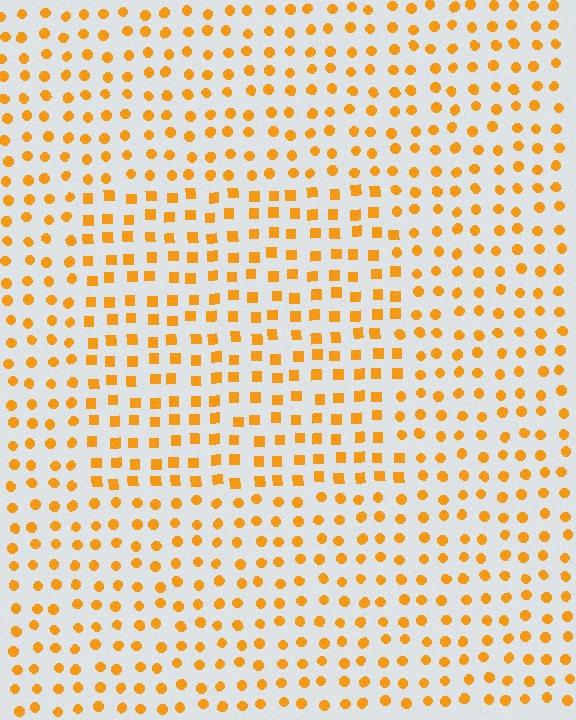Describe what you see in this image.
The image is filled with small orange elements arranged in a uniform grid. A rectangle-shaped region contains squares, while the surrounding area contains circles. The boundary is defined purely by the change in element shape.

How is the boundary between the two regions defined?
The boundary is defined by a change in element shape: squares inside vs. circles outside. All elements share the same color and spacing.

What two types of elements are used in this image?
The image uses squares inside the rectangle region and circles outside it.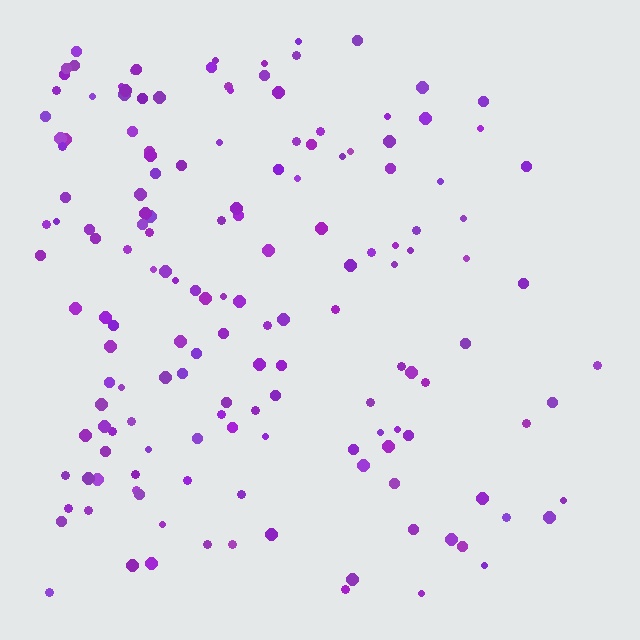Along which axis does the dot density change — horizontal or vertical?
Horizontal.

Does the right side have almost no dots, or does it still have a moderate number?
Still a moderate number, just noticeably fewer than the left.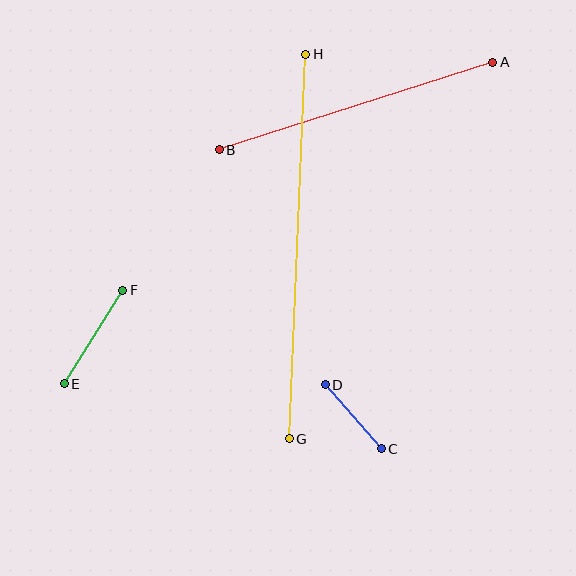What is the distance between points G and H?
The distance is approximately 385 pixels.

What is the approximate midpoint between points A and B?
The midpoint is at approximately (356, 106) pixels.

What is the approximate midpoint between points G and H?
The midpoint is at approximately (297, 247) pixels.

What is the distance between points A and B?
The distance is approximately 287 pixels.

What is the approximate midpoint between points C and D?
The midpoint is at approximately (353, 417) pixels.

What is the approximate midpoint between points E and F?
The midpoint is at approximately (93, 337) pixels.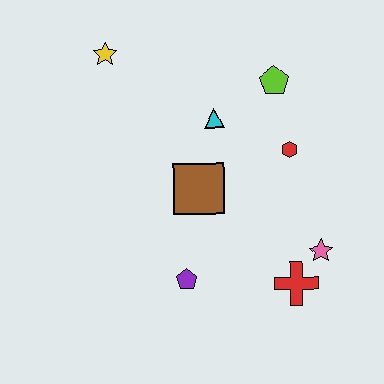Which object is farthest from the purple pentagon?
The yellow star is farthest from the purple pentagon.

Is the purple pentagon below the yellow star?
Yes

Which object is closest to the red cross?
The pink star is closest to the red cross.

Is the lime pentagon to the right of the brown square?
Yes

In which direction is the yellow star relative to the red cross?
The yellow star is above the red cross.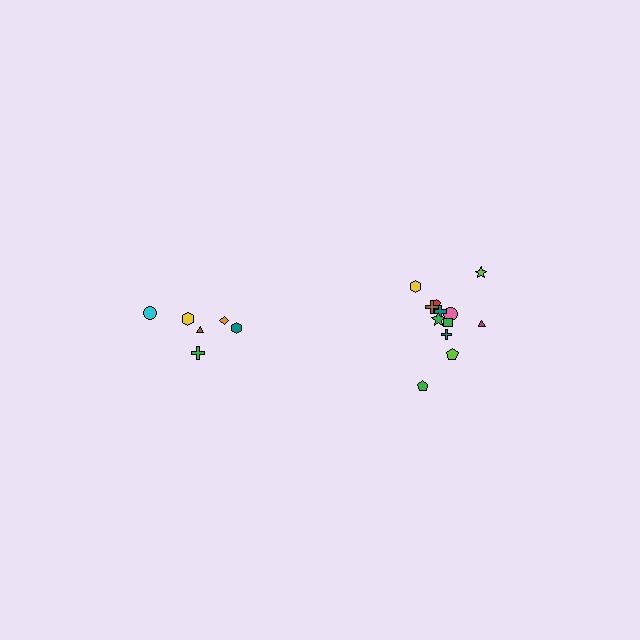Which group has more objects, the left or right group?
The right group.